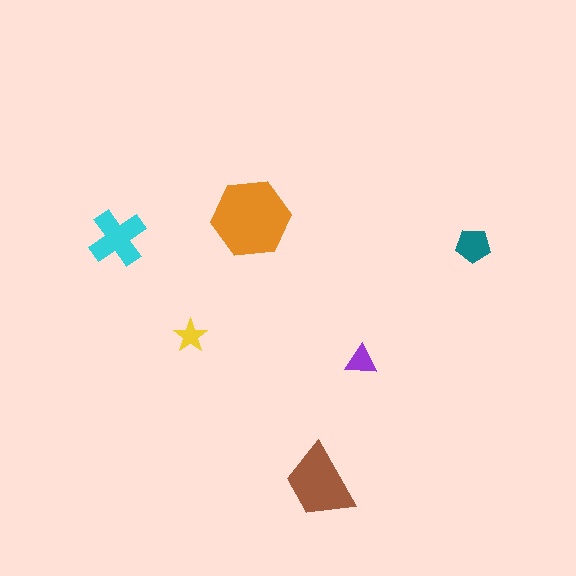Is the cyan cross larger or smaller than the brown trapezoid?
Smaller.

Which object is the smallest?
The yellow star.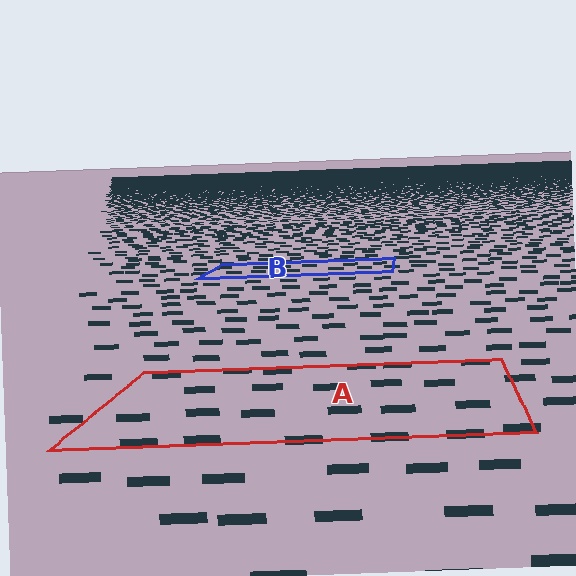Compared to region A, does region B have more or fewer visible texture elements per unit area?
Region B has more texture elements per unit area — they are packed more densely because it is farther away.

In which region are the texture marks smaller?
The texture marks are smaller in region B, because it is farther away.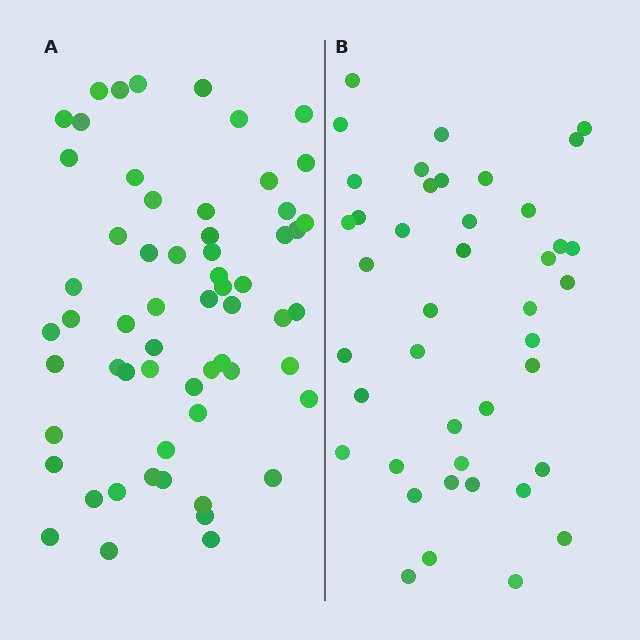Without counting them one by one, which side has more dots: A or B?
Region A (the left region) has more dots.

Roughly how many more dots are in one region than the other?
Region A has approximately 20 more dots than region B.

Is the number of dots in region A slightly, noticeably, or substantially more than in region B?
Region A has noticeably more, but not dramatically so. The ratio is roughly 1.4 to 1.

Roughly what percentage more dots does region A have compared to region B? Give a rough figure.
About 45% more.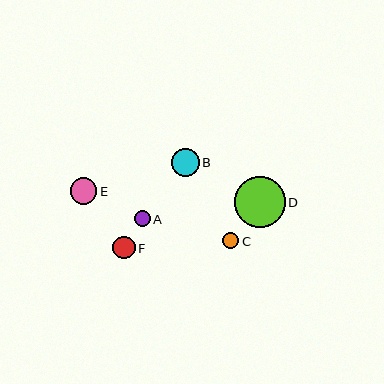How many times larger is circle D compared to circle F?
Circle D is approximately 2.3 times the size of circle F.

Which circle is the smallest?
Circle C is the smallest with a size of approximately 16 pixels.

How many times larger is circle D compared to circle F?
Circle D is approximately 2.3 times the size of circle F.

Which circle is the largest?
Circle D is the largest with a size of approximately 51 pixels.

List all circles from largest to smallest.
From largest to smallest: D, B, E, F, A, C.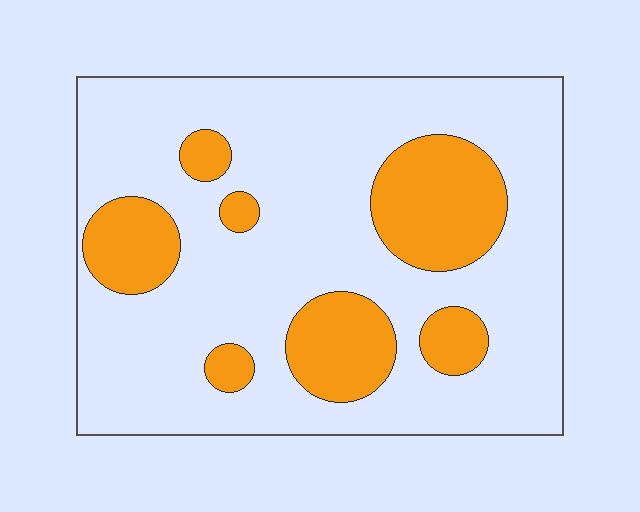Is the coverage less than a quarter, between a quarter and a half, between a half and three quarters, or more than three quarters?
Less than a quarter.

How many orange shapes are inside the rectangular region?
7.